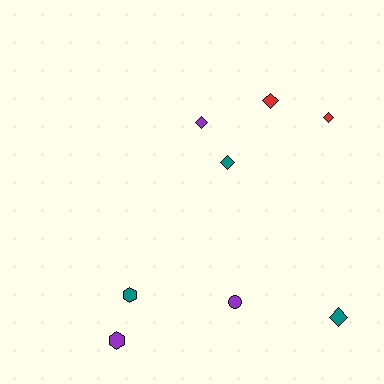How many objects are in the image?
There are 8 objects.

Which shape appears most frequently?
Diamond, with 5 objects.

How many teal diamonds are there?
There are 2 teal diamonds.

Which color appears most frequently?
Purple, with 3 objects.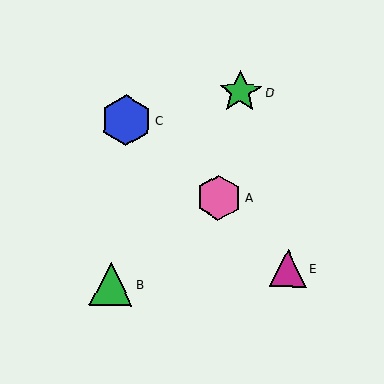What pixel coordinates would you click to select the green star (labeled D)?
Click at (240, 92) to select the green star D.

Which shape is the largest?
The blue hexagon (labeled C) is the largest.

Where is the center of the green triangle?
The center of the green triangle is at (111, 284).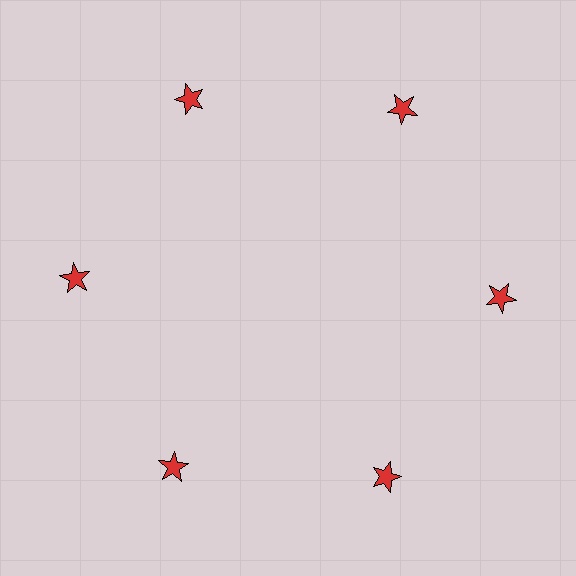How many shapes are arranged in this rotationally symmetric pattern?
There are 6 shapes, arranged in 6 groups of 1.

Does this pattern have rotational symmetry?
Yes, this pattern has 6-fold rotational symmetry. It looks the same after rotating 60 degrees around the center.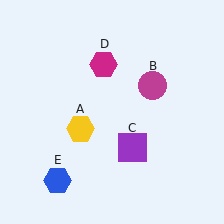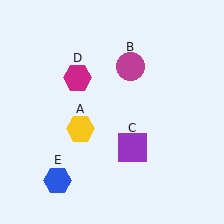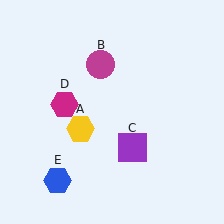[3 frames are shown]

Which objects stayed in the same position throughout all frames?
Yellow hexagon (object A) and purple square (object C) and blue hexagon (object E) remained stationary.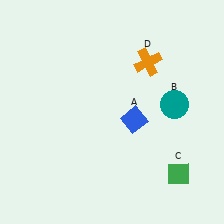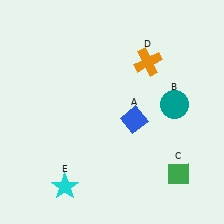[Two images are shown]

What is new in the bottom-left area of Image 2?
A cyan star (E) was added in the bottom-left area of Image 2.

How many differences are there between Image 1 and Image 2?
There is 1 difference between the two images.